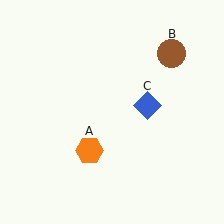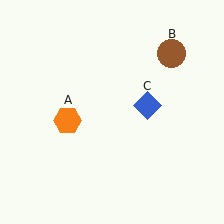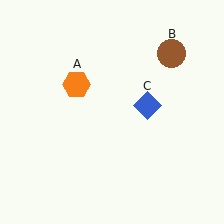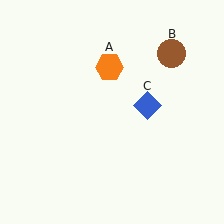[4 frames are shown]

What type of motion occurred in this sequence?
The orange hexagon (object A) rotated clockwise around the center of the scene.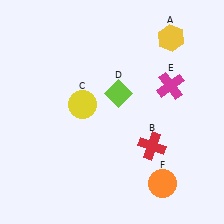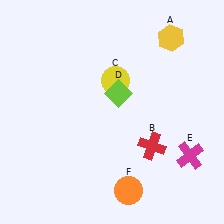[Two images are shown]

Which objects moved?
The objects that moved are: the yellow circle (C), the magenta cross (E), the orange circle (F).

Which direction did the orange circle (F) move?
The orange circle (F) moved left.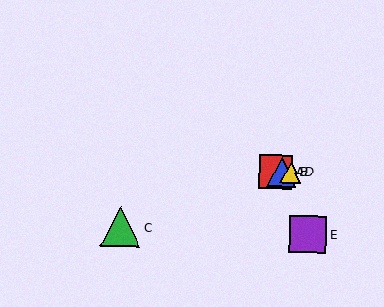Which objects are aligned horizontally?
Objects A, B, D are aligned horizontally.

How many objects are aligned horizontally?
3 objects (A, B, D) are aligned horizontally.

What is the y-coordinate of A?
Object A is at y≈172.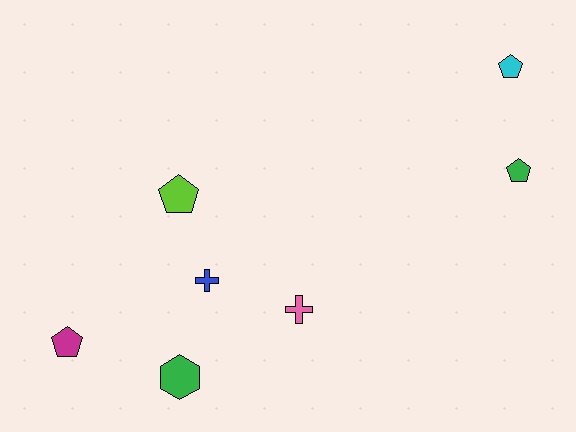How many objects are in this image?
There are 7 objects.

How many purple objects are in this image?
There are no purple objects.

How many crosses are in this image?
There are 2 crosses.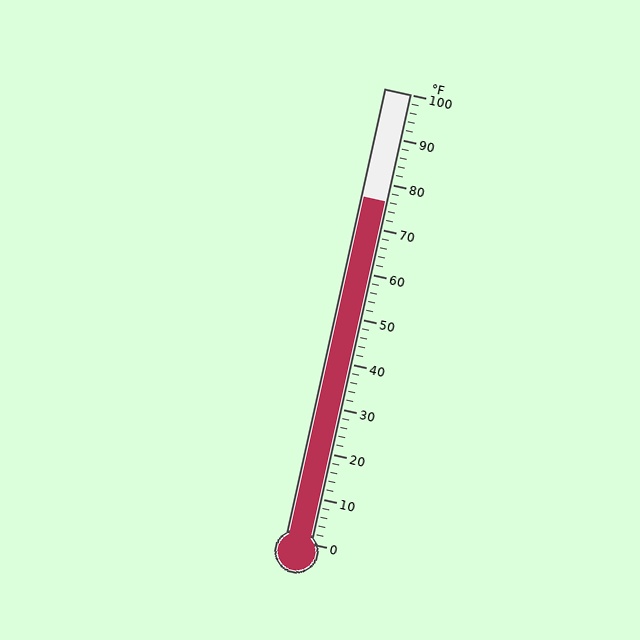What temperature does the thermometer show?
The thermometer shows approximately 76°F.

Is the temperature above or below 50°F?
The temperature is above 50°F.